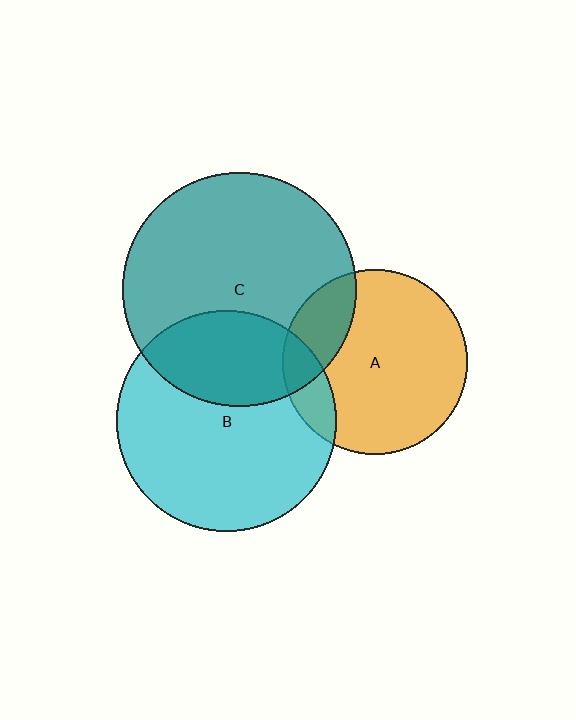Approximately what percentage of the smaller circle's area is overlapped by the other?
Approximately 30%.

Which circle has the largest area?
Circle C (teal).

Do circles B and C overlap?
Yes.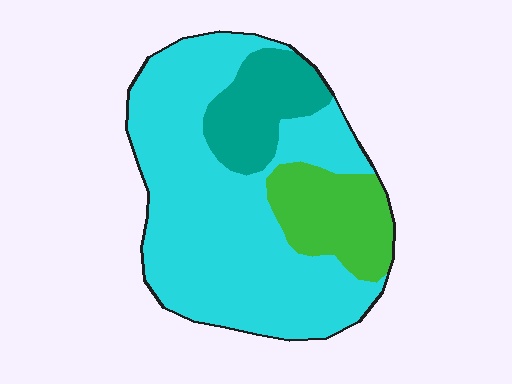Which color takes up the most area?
Cyan, at roughly 70%.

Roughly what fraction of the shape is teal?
Teal covers 15% of the shape.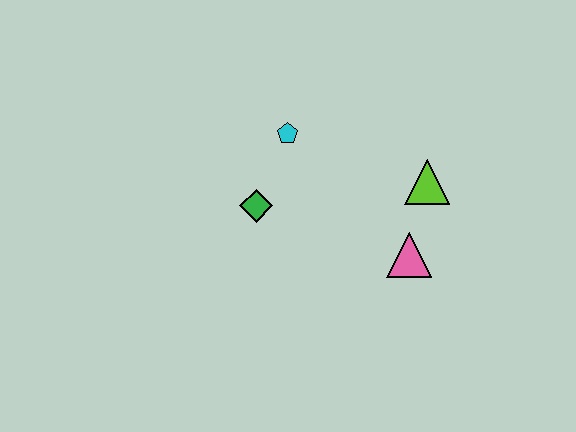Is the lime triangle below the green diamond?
No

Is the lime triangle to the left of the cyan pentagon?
No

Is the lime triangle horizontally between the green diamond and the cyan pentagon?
No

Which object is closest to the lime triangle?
The pink triangle is closest to the lime triangle.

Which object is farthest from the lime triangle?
The green diamond is farthest from the lime triangle.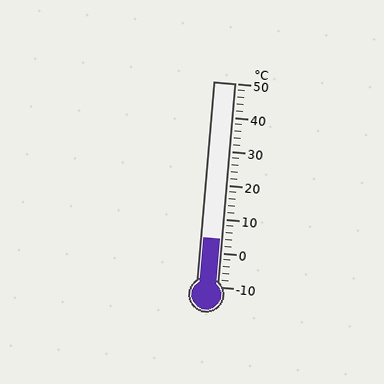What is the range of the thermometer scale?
The thermometer scale ranges from -10°C to 50°C.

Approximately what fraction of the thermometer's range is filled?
The thermometer is filled to approximately 25% of its range.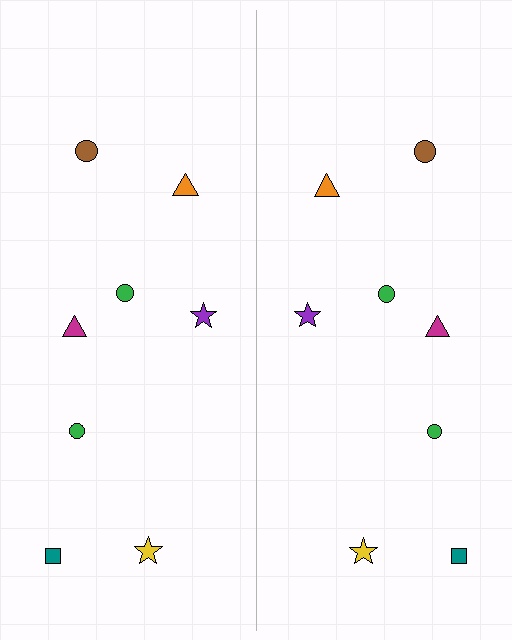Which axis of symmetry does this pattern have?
The pattern has a vertical axis of symmetry running through the center of the image.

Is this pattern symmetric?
Yes, this pattern has bilateral (reflection) symmetry.